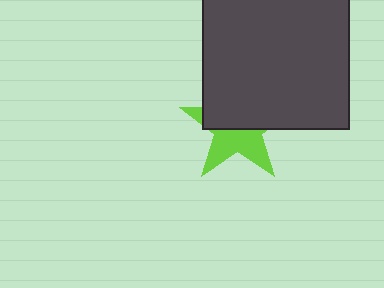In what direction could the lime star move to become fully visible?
The lime star could move down. That would shift it out from behind the dark gray square entirely.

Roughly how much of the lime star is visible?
About half of it is visible (roughly 47%).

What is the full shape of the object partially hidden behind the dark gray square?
The partially hidden object is a lime star.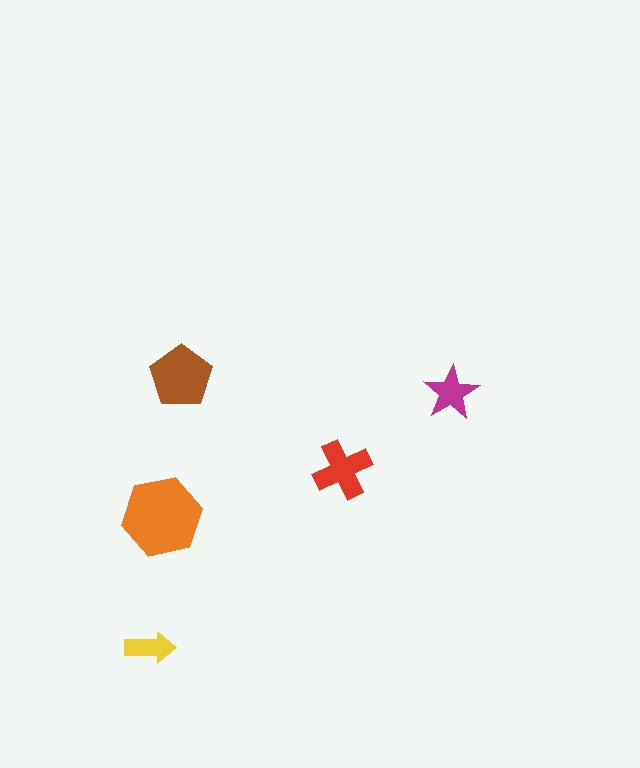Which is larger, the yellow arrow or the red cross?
The red cross.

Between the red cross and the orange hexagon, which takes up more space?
The orange hexagon.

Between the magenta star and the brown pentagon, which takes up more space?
The brown pentagon.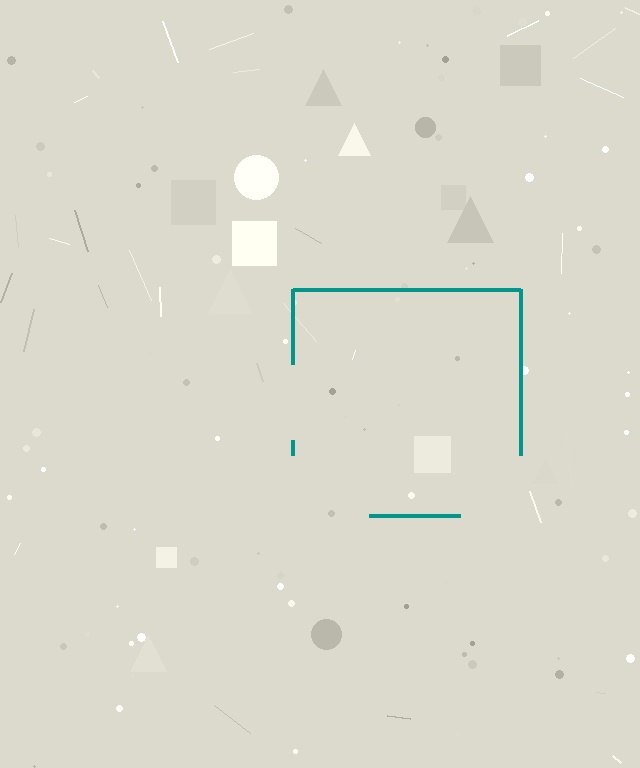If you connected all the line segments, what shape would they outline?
They would outline a square.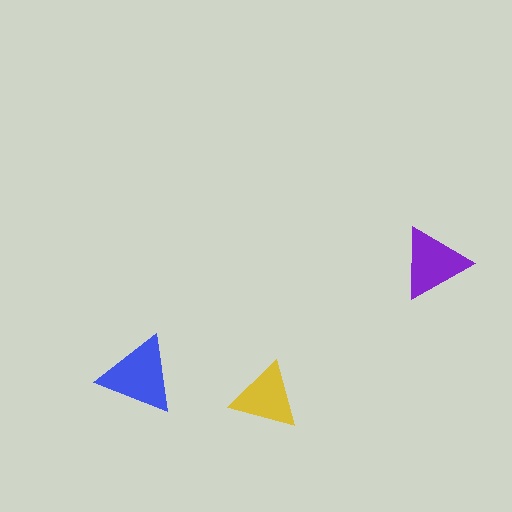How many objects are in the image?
There are 3 objects in the image.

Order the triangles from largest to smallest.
the blue one, the purple one, the yellow one.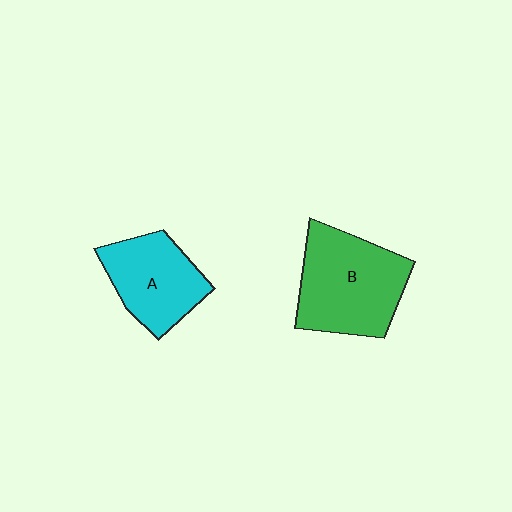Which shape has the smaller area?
Shape A (cyan).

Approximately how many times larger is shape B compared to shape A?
Approximately 1.3 times.